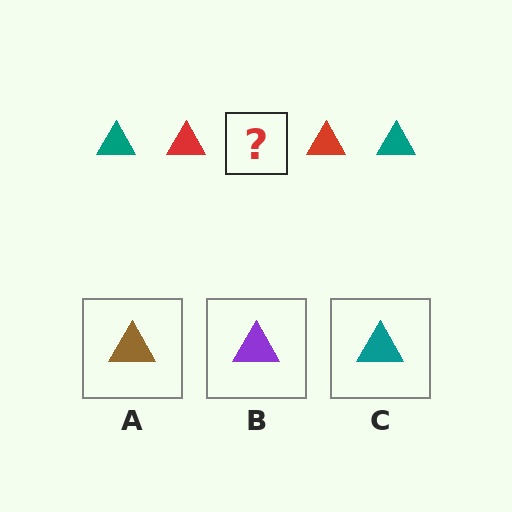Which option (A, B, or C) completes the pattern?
C.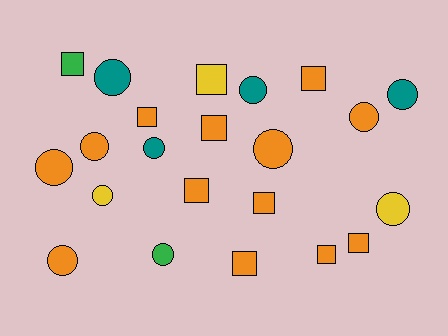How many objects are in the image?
There are 22 objects.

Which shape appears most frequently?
Circle, with 12 objects.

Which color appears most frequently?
Orange, with 13 objects.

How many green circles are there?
There is 1 green circle.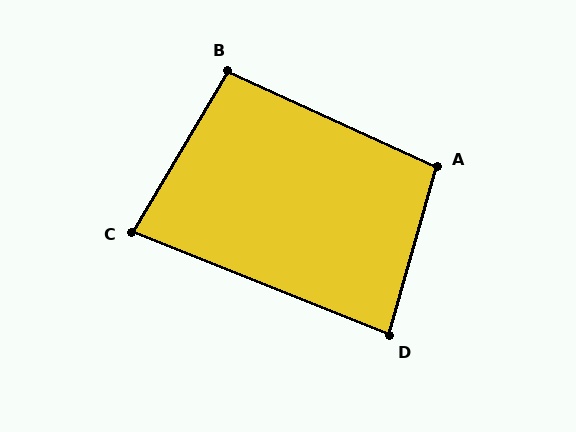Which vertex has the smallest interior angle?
C, at approximately 81 degrees.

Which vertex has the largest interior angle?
A, at approximately 99 degrees.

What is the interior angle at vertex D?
Approximately 84 degrees (acute).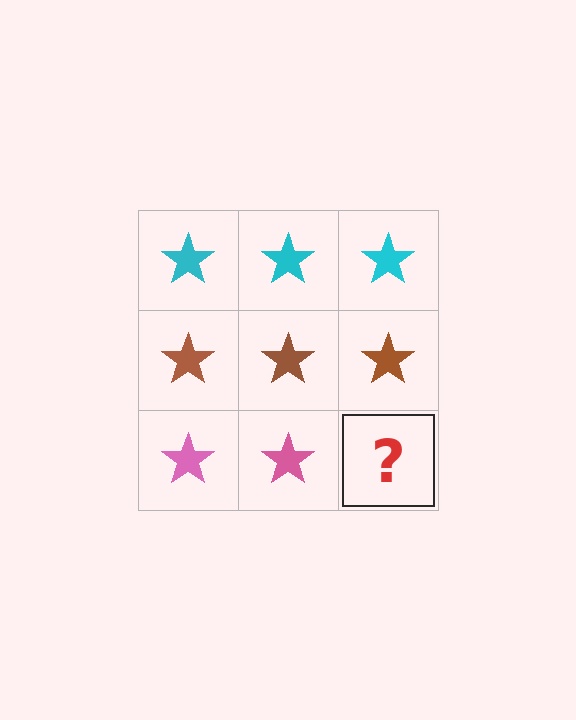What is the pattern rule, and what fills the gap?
The rule is that each row has a consistent color. The gap should be filled with a pink star.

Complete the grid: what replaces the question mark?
The question mark should be replaced with a pink star.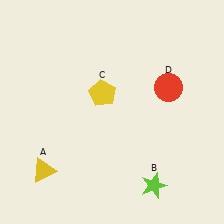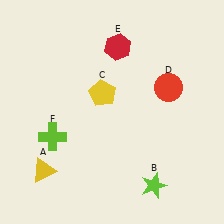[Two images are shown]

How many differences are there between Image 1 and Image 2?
There are 2 differences between the two images.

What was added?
A red hexagon (E), a lime cross (F) were added in Image 2.